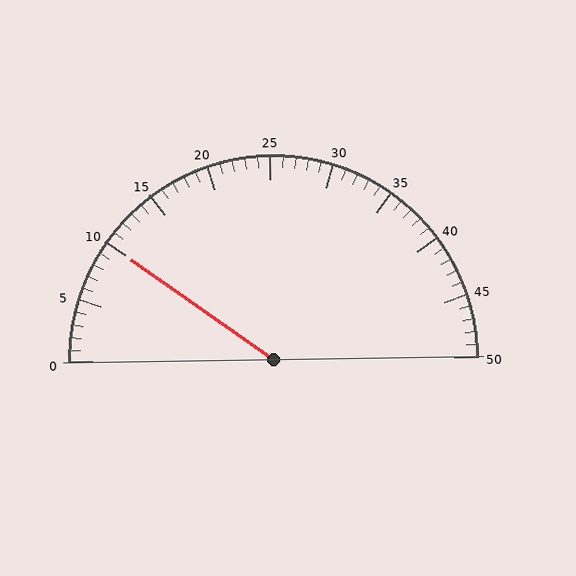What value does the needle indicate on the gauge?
The needle indicates approximately 10.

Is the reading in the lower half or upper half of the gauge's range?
The reading is in the lower half of the range (0 to 50).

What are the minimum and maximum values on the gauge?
The gauge ranges from 0 to 50.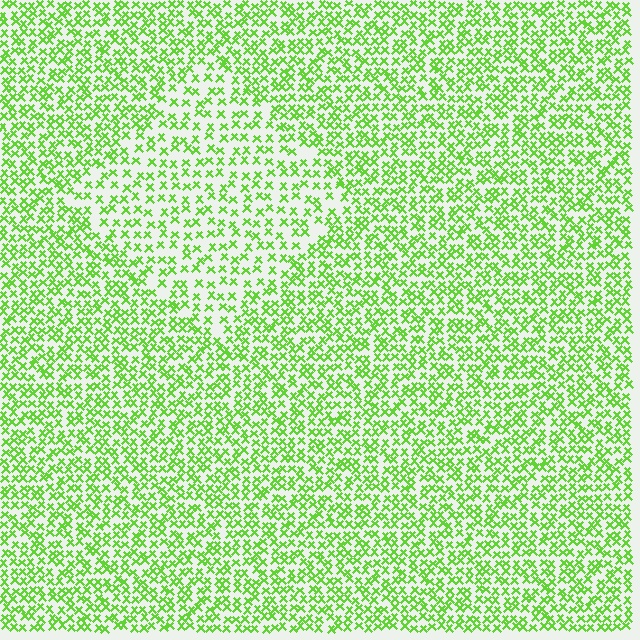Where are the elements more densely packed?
The elements are more densely packed outside the diamond boundary.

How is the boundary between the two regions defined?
The boundary is defined by a change in element density (approximately 1.7x ratio). All elements are the same color, size, and shape.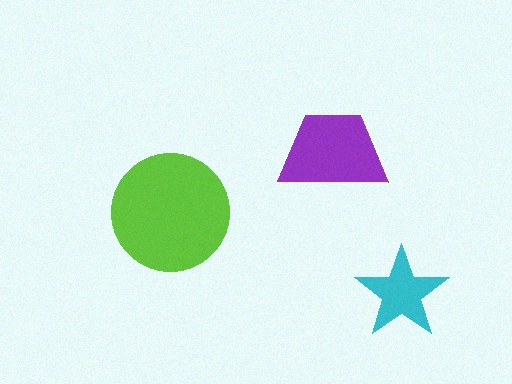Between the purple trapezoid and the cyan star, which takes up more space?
The purple trapezoid.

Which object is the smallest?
The cyan star.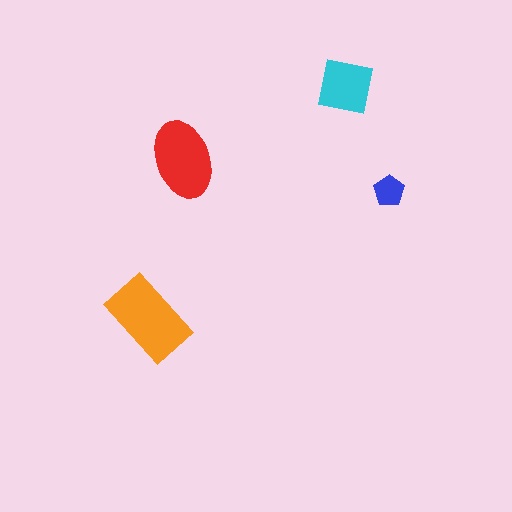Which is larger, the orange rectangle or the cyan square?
The orange rectangle.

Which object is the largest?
The orange rectangle.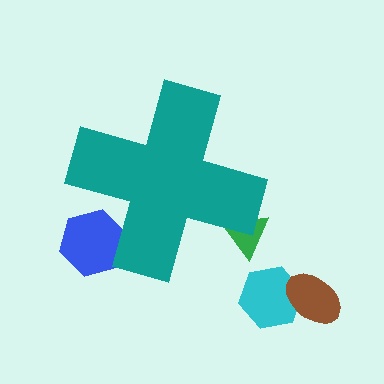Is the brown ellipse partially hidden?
No, the brown ellipse is fully visible.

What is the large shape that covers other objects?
A teal cross.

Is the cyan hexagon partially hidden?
No, the cyan hexagon is fully visible.